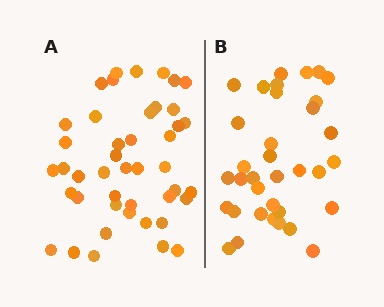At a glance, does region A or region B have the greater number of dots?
Region A (the left region) has more dots.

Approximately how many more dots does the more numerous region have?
Region A has roughly 8 or so more dots than region B.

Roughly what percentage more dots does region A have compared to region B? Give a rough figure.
About 25% more.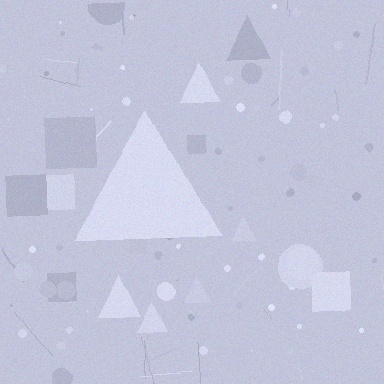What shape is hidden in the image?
A triangle is hidden in the image.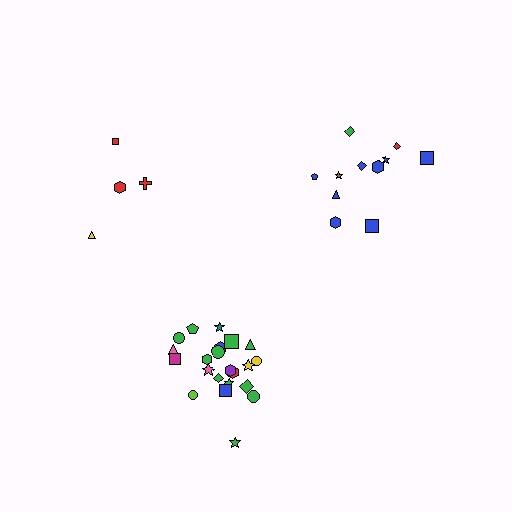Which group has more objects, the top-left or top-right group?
The top-right group.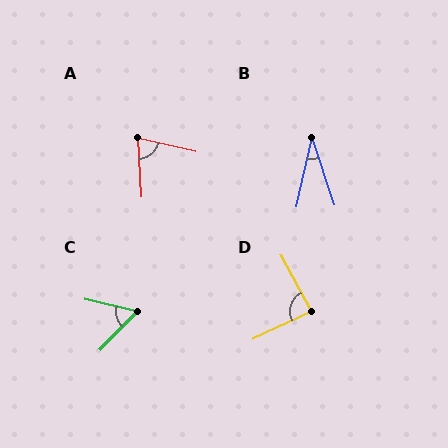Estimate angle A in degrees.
Approximately 74 degrees.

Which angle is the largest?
D, at approximately 87 degrees.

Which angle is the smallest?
B, at approximately 30 degrees.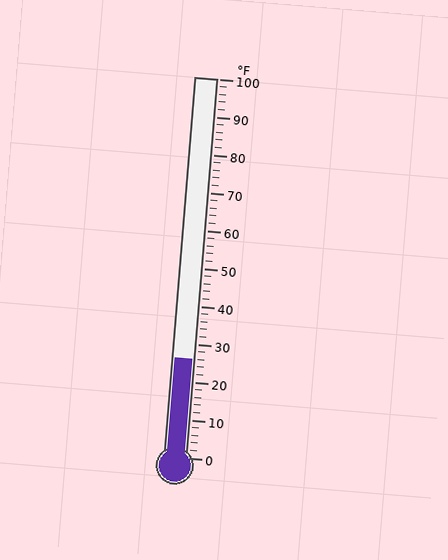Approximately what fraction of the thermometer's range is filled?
The thermometer is filled to approximately 25% of its range.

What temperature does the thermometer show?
The thermometer shows approximately 26°F.